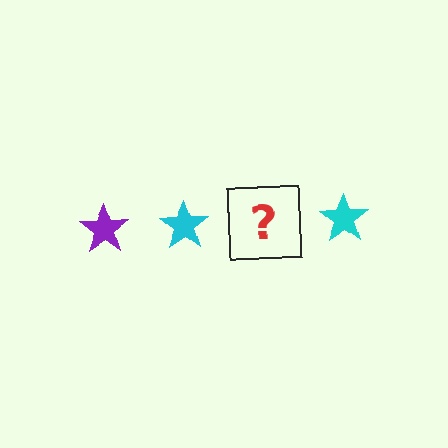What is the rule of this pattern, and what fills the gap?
The rule is that the pattern cycles through purple, cyan stars. The gap should be filled with a purple star.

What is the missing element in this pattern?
The missing element is a purple star.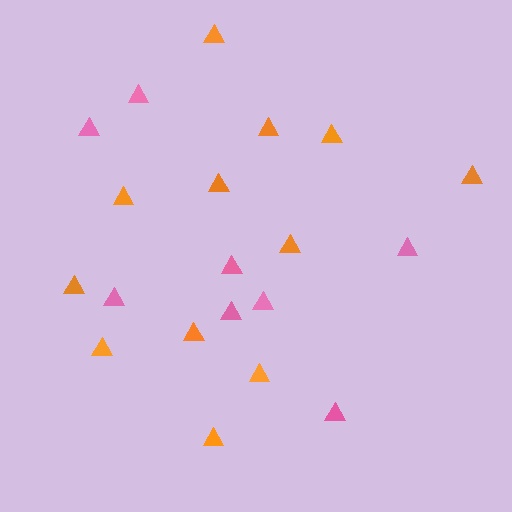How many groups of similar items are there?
There are 2 groups: one group of orange triangles (12) and one group of pink triangles (8).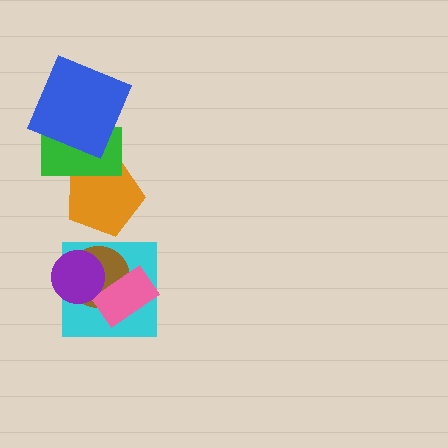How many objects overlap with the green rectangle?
2 objects overlap with the green rectangle.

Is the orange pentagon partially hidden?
Yes, it is partially covered by another shape.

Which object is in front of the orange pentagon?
The green rectangle is in front of the orange pentagon.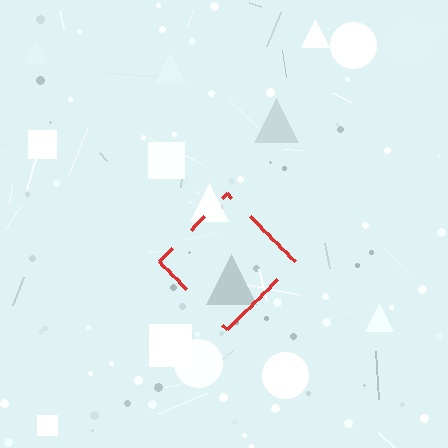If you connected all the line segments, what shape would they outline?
They would outline a diamond.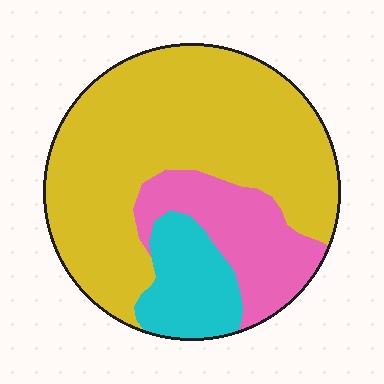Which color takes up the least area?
Cyan, at roughly 15%.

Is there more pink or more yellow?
Yellow.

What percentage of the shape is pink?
Pink takes up about one fifth (1/5) of the shape.